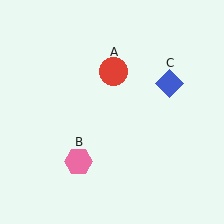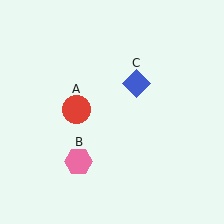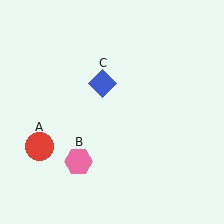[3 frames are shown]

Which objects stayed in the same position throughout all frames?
Pink hexagon (object B) remained stationary.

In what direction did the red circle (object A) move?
The red circle (object A) moved down and to the left.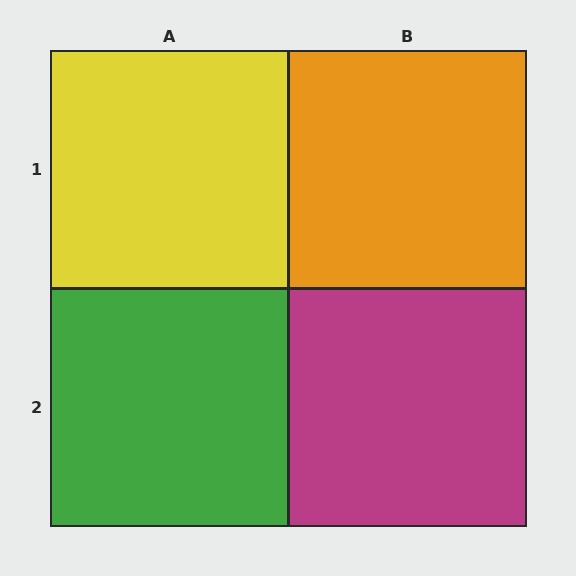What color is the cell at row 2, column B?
Magenta.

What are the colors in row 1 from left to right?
Yellow, orange.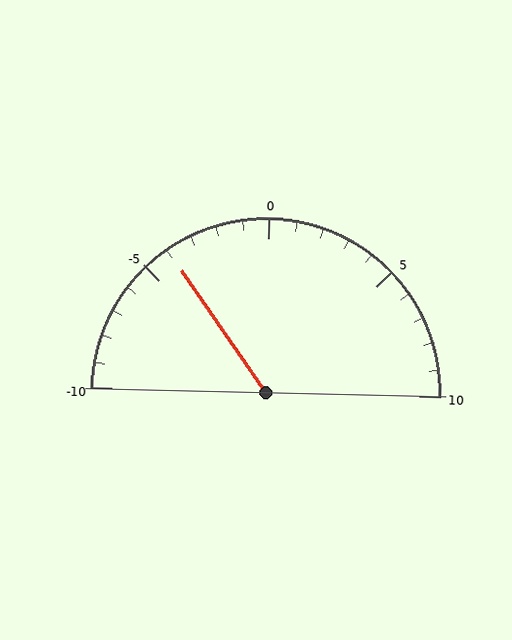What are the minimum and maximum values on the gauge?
The gauge ranges from -10 to 10.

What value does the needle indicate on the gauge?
The needle indicates approximately -4.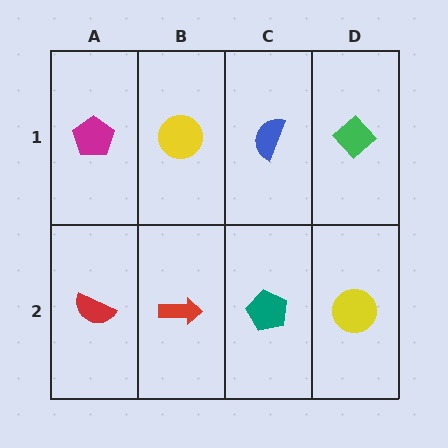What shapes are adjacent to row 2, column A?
A magenta pentagon (row 1, column A), a red arrow (row 2, column B).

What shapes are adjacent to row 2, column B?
A yellow circle (row 1, column B), a red semicircle (row 2, column A), a teal pentagon (row 2, column C).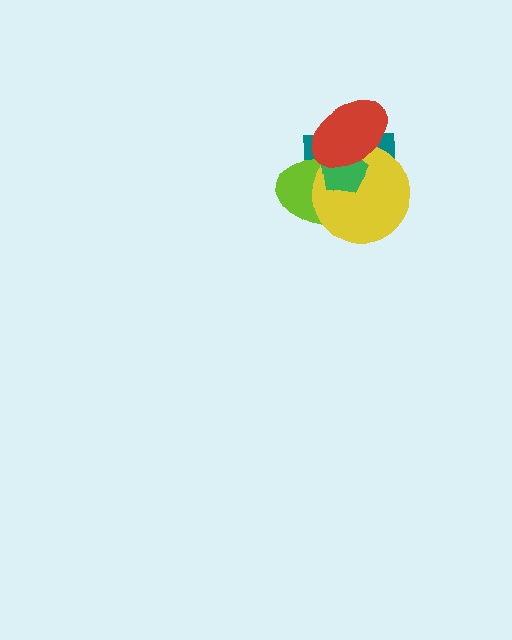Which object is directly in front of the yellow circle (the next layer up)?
The green pentagon is directly in front of the yellow circle.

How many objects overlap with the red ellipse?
4 objects overlap with the red ellipse.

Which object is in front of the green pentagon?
The red ellipse is in front of the green pentagon.